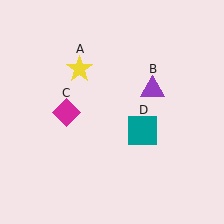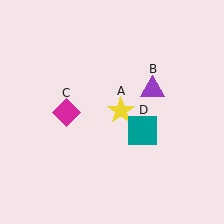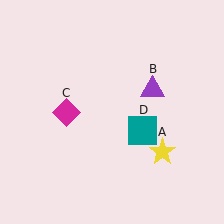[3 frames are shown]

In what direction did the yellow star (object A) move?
The yellow star (object A) moved down and to the right.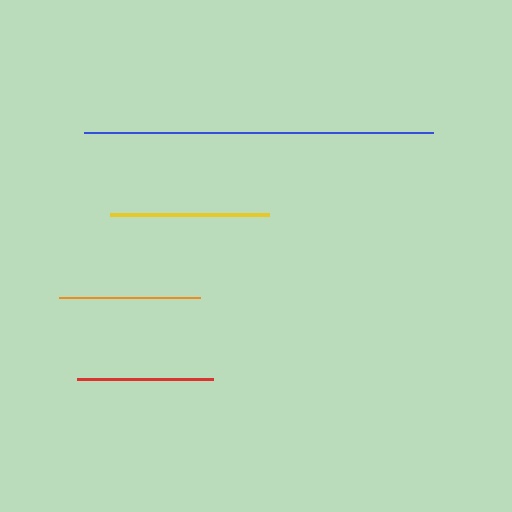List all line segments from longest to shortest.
From longest to shortest: blue, yellow, orange, red.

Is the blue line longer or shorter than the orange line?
The blue line is longer than the orange line.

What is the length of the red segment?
The red segment is approximately 135 pixels long.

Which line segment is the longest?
The blue line is the longest at approximately 349 pixels.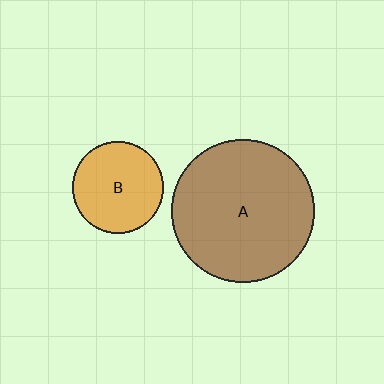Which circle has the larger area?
Circle A (brown).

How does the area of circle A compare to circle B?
Approximately 2.4 times.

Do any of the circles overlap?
No, none of the circles overlap.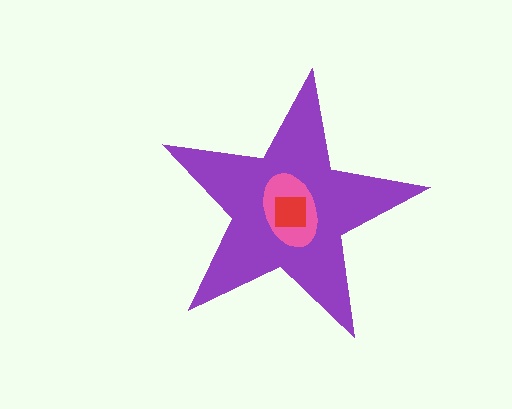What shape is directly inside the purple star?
The pink ellipse.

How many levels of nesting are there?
3.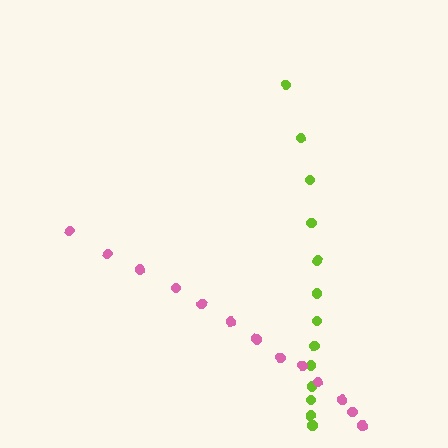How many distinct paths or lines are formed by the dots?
There are 2 distinct paths.